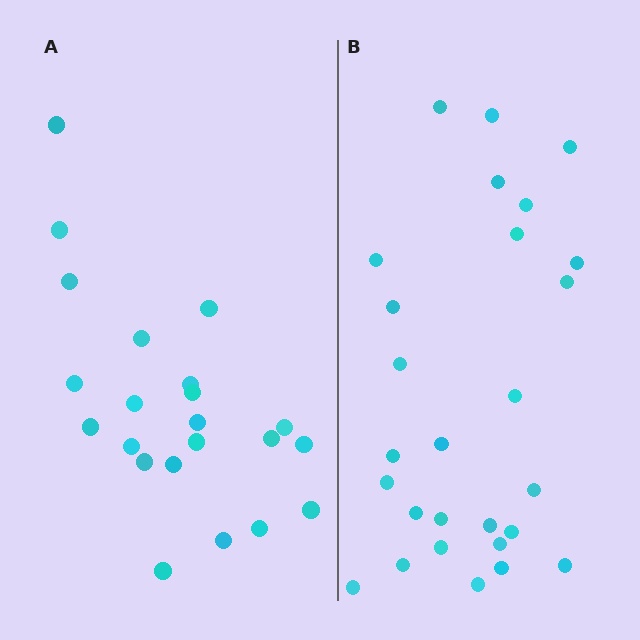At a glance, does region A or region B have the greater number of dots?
Region B (the right region) has more dots.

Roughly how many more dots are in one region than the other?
Region B has about 5 more dots than region A.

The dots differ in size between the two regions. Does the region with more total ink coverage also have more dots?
No. Region A has more total ink coverage because its dots are larger, but region B actually contains more individual dots. Total area can be misleading — the number of items is what matters here.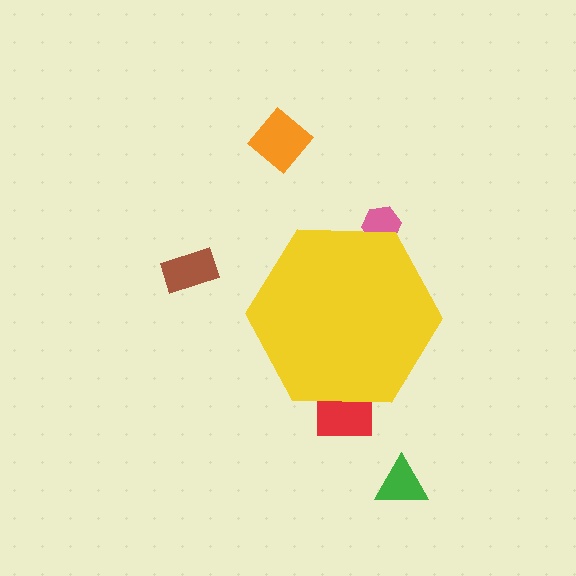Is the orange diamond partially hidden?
No, the orange diamond is fully visible.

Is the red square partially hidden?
Yes, the red square is partially hidden behind the yellow hexagon.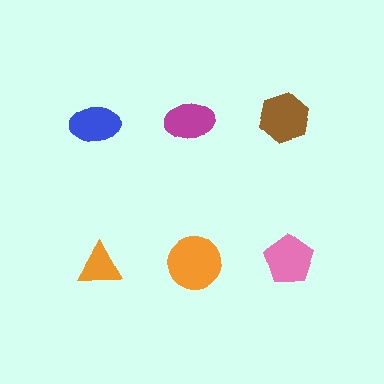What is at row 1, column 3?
A brown hexagon.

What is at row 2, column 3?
A pink pentagon.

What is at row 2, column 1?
An orange triangle.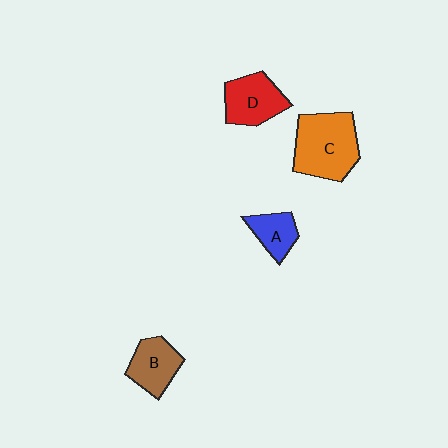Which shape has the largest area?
Shape C (orange).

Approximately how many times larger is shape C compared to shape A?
Approximately 2.2 times.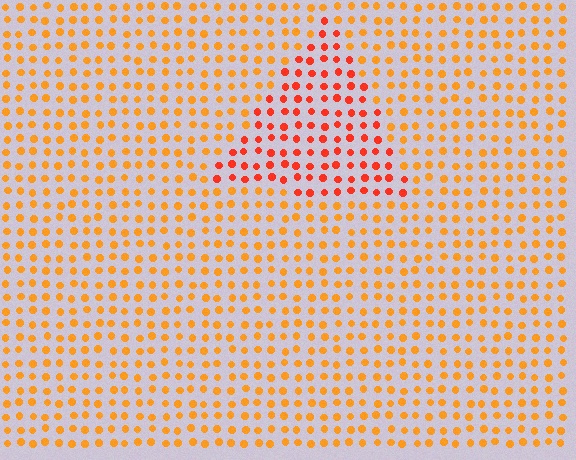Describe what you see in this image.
The image is filled with small orange elements in a uniform arrangement. A triangle-shaped region is visible where the elements are tinted to a slightly different hue, forming a subtle color boundary.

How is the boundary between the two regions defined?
The boundary is defined purely by a slight shift in hue (about 29 degrees). Spacing, size, and orientation are identical on both sides.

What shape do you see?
I see a triangle.